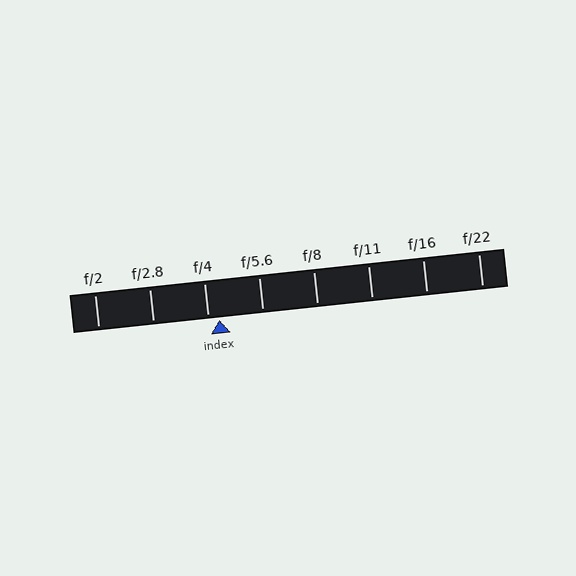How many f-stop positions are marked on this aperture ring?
There are 8 f-stop positions marked.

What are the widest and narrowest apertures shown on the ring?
The widest aperture shown is f/2 and the narrowest is f/22.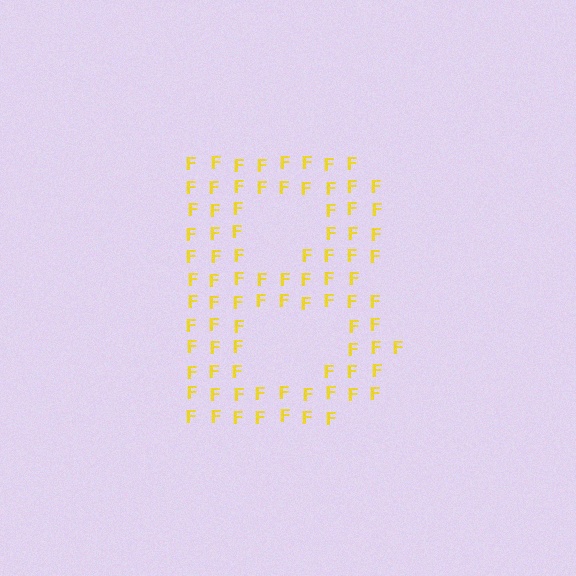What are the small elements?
The small elements are letter F's.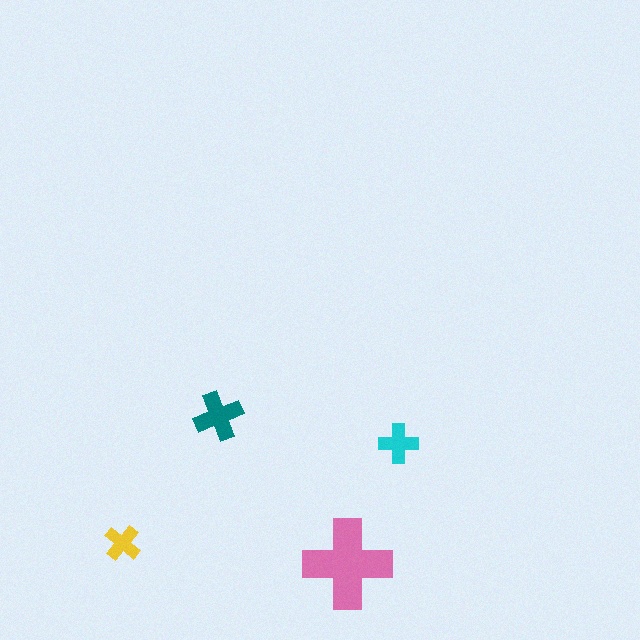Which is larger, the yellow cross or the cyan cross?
The cyan one.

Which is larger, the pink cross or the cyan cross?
The pink one.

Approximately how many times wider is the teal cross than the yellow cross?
About 1.5 times wider.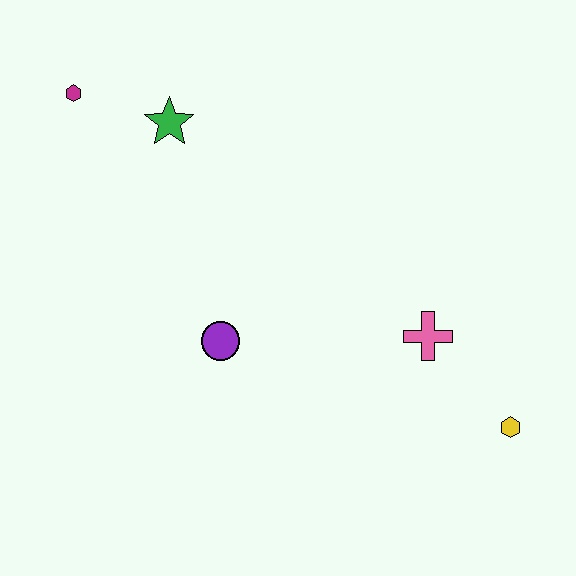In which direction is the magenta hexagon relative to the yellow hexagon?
The magenta hexagon is to the left of the yellow hexagon.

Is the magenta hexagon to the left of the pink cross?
Yes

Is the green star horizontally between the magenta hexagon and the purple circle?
Yes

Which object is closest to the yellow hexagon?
The pink cross is closest to the yellow hexagon.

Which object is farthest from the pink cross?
The magenta hexagon is farthest from the pink cross.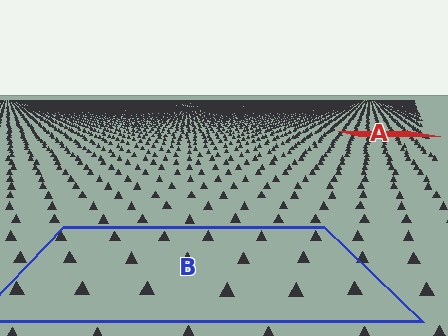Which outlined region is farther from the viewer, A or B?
Region A is farther from the viewer — the texture elements inside it appear smaller and more densely packed.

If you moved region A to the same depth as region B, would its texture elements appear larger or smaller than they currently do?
They would appear larger. At a closer depth, the same texture elements are projected at a bigger on-screen size.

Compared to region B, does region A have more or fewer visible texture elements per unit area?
Region A has more texture elements per unit area — they are packed more densely because it is farther away.